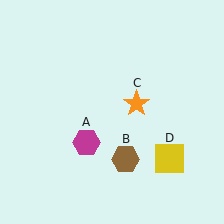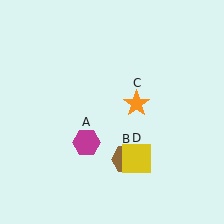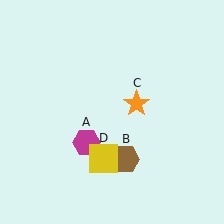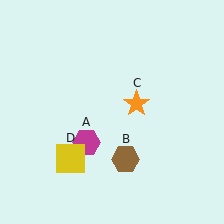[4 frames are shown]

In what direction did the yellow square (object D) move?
The yellow square (object D) moved left.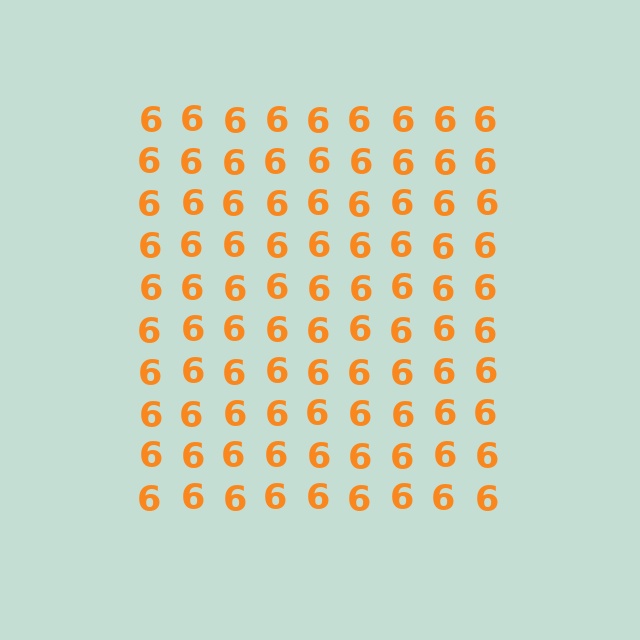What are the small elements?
The small elements are digit 6's.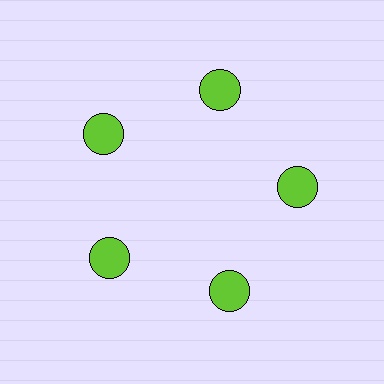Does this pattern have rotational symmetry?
Yes, this pattern has 5-fold rotational symmetry. It looks the same after rotating 72 degrees around the center.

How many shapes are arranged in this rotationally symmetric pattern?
There are 5 shapes, arranged in 5 groups of 1.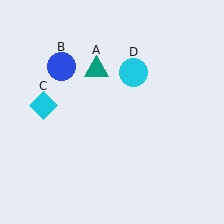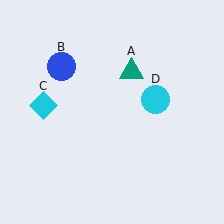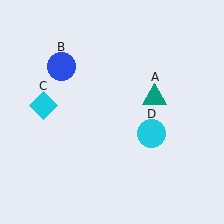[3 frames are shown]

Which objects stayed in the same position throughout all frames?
Blue circle (object B) and cyan diamond (object C) remained stationary.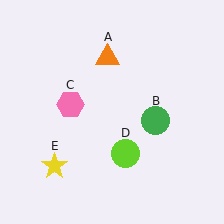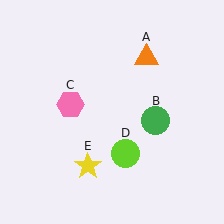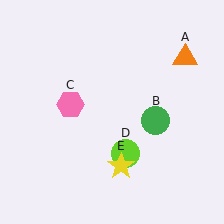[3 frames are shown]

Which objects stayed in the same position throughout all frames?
Green circle (object B) and pink hexagon (object C) and lime circle (object D) remained stationary.